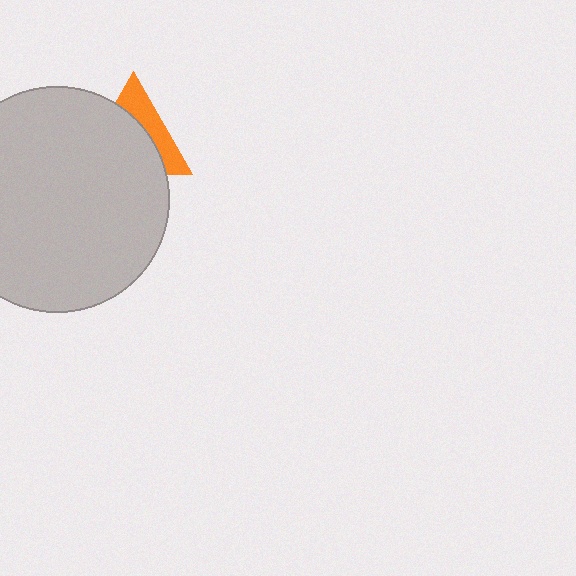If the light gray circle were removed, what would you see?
You would see the complete orange triangle.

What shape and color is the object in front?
The object in front is a light gray circle.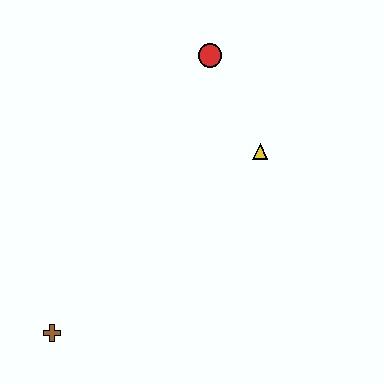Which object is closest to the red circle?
The yellow triangle is closest to the red circle.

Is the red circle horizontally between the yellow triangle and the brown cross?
Yes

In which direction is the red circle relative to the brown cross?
The red circle is above the brown cross.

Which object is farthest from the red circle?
The brown cross is farthest from the red circle.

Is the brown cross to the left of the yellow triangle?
Yes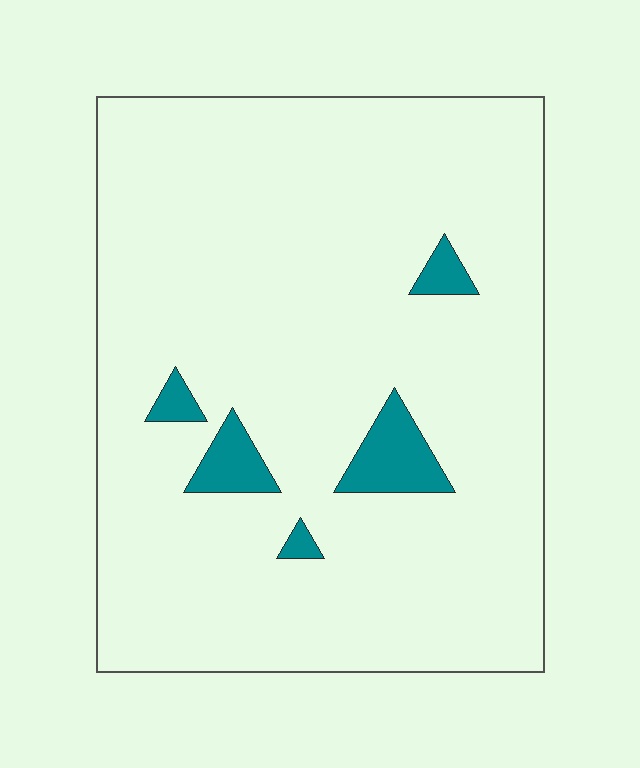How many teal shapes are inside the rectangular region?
5.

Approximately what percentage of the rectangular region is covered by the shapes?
Approximately 5%.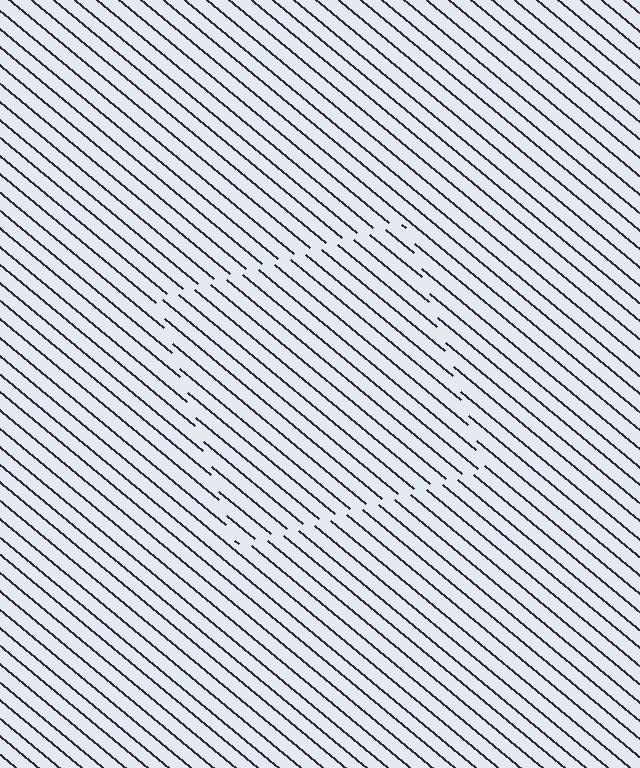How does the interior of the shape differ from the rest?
The interior of the shape contains the same grating, shifted by half a period — the contour is defined by the phase discontinuity where line-ends from the inner and outer gratings abut.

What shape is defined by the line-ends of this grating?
An illusory square. The interior of the shape contains the same grating, shifted by half a period — the contour is defined by the phase discontinuity where line-ends from the inner and outer gratings abut.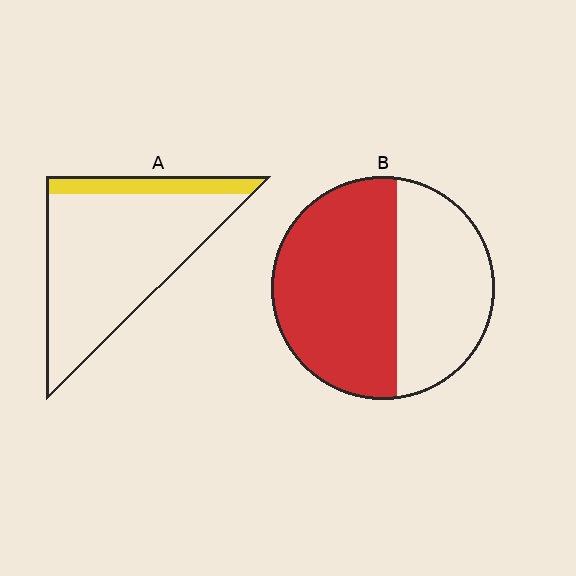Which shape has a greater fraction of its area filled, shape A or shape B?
Shape B.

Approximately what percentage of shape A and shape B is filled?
A is approximately 15% and B is approximately 60%.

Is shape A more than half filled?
No.